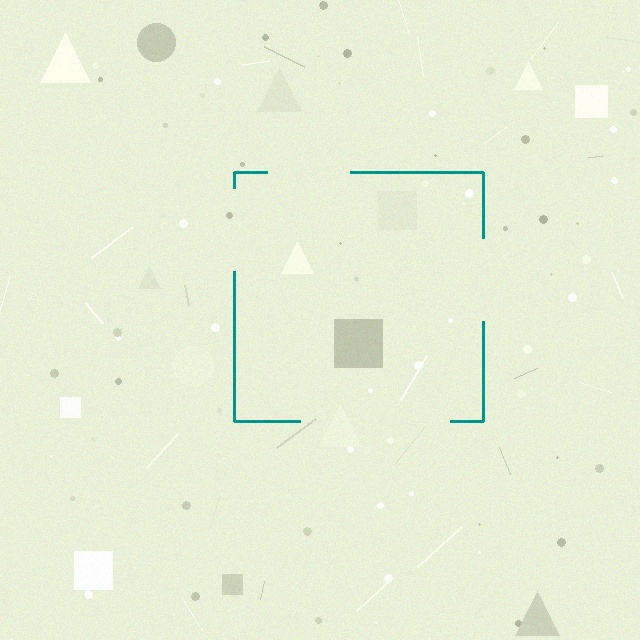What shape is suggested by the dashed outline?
The dashed outline suggests a square.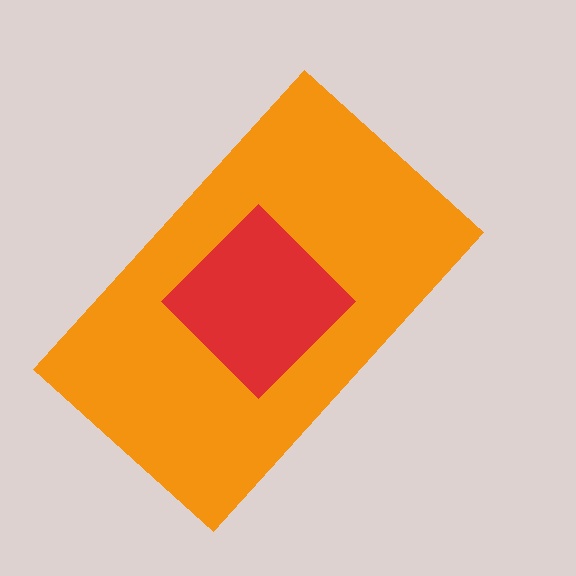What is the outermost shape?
The orange rectangle.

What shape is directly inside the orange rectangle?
The red diamond.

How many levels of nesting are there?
2.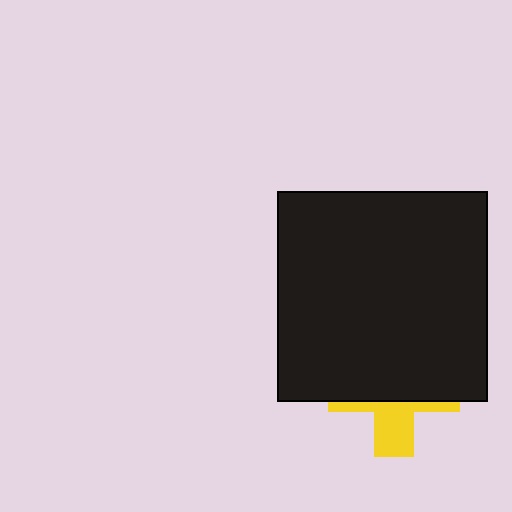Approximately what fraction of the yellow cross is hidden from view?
Roughly 65% of the yellow cross is hidden behind the black square.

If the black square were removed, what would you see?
You would see the complete yellow cross.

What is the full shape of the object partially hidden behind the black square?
The partially hidden object is a yellow cross.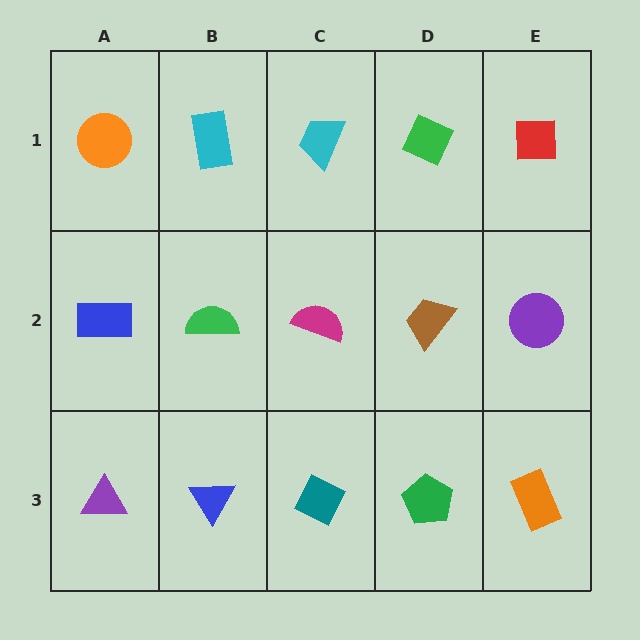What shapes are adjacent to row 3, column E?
A purple circle (row 2, column E), a green pentagon (row 3, column D).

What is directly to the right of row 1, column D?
A red square.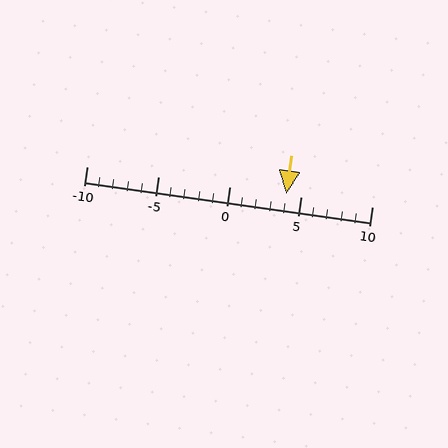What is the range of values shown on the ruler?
The ruler shows values from -10 to 10.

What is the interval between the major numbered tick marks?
The major tick marks are spaced 5 units apart.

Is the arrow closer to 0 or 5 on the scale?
The arrow is closer to 5.